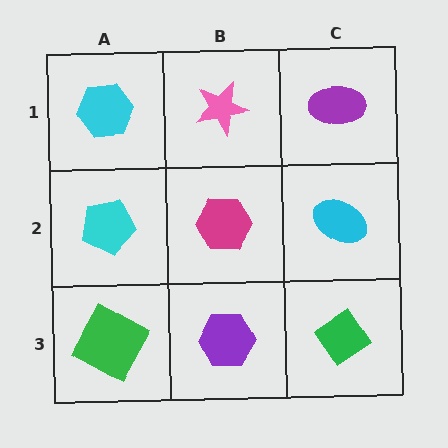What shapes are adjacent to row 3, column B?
A magenta hexagon (row 2, column B), a green square (row 3, column A), a green diamond (row 3, column C).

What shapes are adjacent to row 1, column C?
A cyan ellipse (row 2, column C), a pink star (row 1, column B).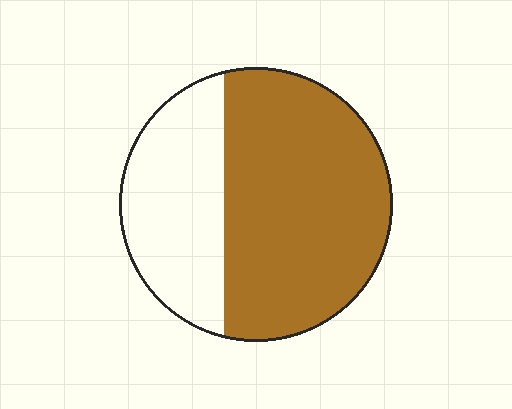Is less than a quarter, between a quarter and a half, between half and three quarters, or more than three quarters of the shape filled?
Between half and three quarters.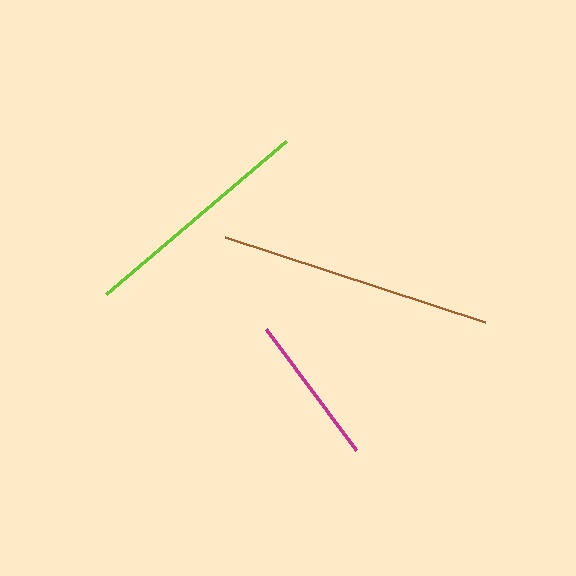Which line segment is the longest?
The brown line is the longest at approximately 274 pixels.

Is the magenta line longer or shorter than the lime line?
The lime line is longer than the magenta line.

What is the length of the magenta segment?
The magenta segment is approximately 151 pixels long.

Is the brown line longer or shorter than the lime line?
The brown line is longer than the lime line.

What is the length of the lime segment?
The lime segment is approximately 237 pixels long.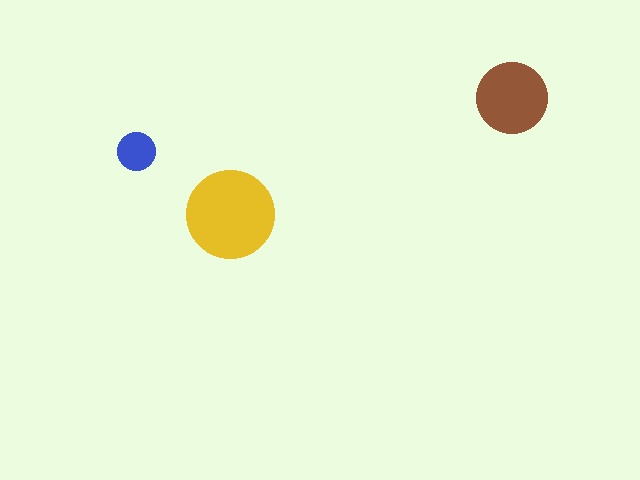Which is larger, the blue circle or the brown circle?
The brown one.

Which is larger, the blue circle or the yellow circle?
The yellow one.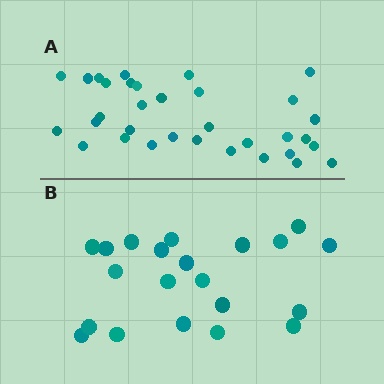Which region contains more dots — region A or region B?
Region A (the top region) has more dots.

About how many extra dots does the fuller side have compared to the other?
Region A has roughly 12 or so more dots than region B.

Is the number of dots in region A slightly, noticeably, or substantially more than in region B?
Region A has substantially more. The ratio is roughly 1.6 to 1.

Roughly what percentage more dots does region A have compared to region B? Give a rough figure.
About 55% more.